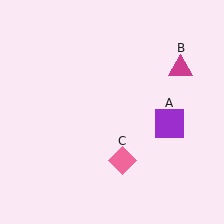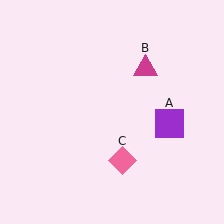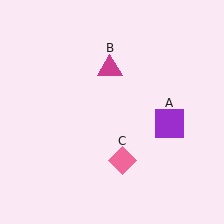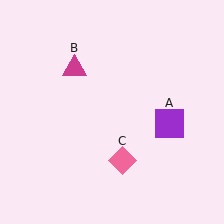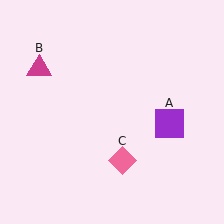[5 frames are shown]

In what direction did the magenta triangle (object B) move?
The magenta triangle (object B) moved left.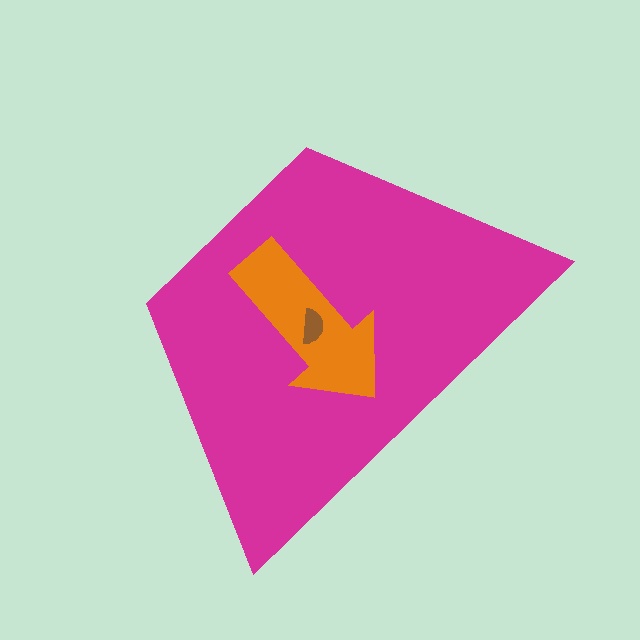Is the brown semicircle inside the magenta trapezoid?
Yes.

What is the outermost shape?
The magenta trapezoid.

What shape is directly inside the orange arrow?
The brown semicircle.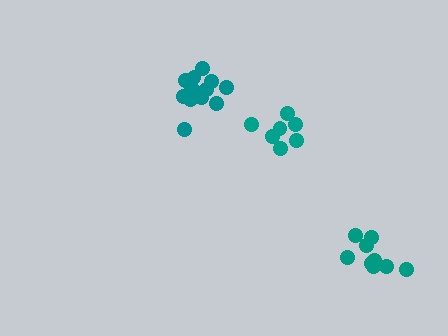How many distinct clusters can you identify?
There are 3 distinct clusters.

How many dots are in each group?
Group 1: 13 dots, Group 2: 7 dots, Group 3: 10 dots (30 total).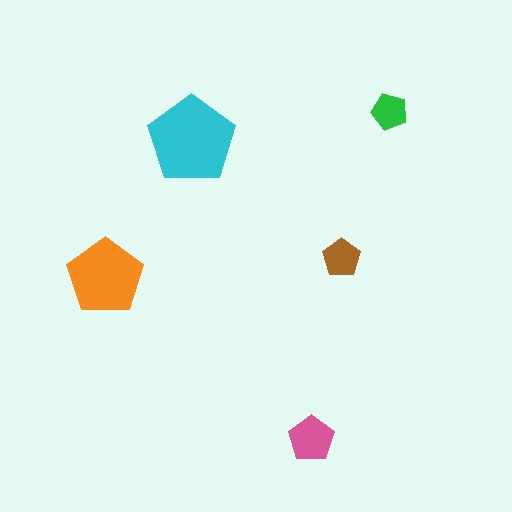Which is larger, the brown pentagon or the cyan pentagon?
The cyan one.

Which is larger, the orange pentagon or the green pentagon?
The orange one.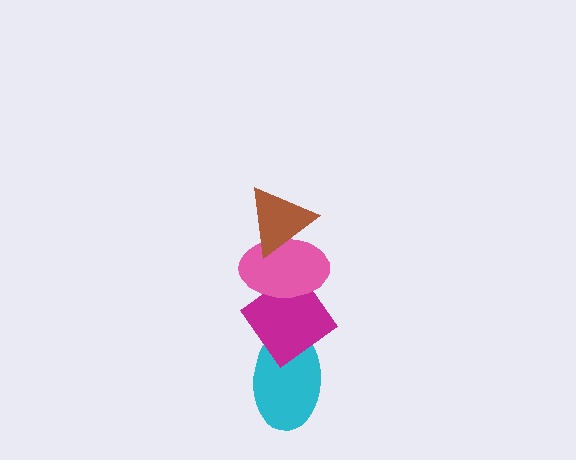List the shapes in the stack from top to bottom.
From top to bottom: the brown triangle, the pink ellipse, the magenta diamond, the cyan ellipse.